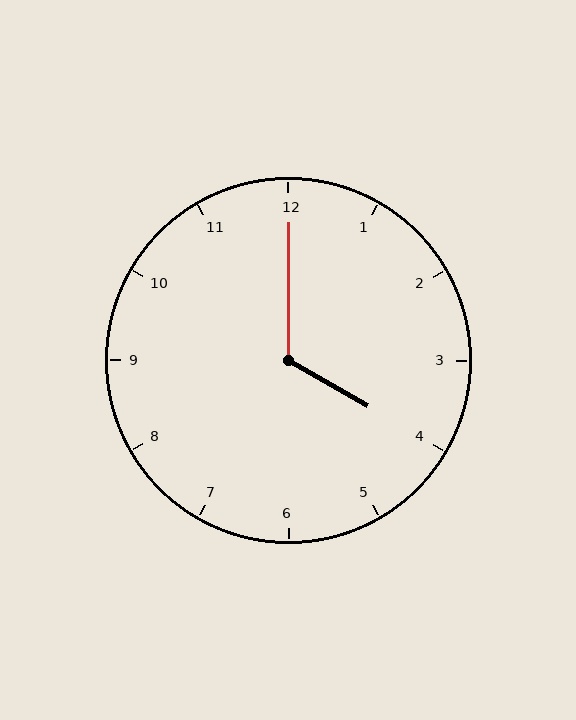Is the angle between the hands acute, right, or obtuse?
It is obtuse.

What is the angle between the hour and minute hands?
Approximately 120 degrees.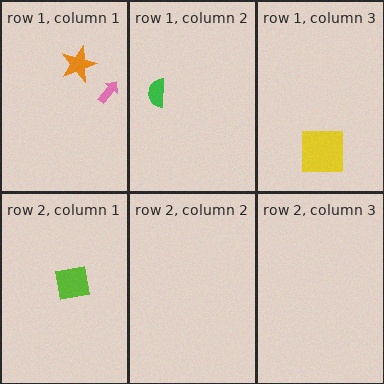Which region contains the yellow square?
The row 1, column 3 region.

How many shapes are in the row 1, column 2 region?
1.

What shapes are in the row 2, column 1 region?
The lime square.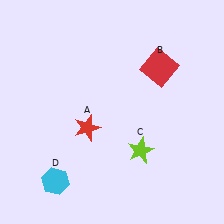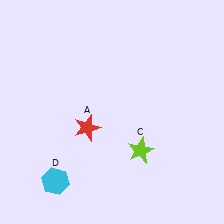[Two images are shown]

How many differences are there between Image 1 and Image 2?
There is 1 difference between the two images.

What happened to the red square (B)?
The red square (B) was removed in Image 2. It was in the top-right area of Image 1.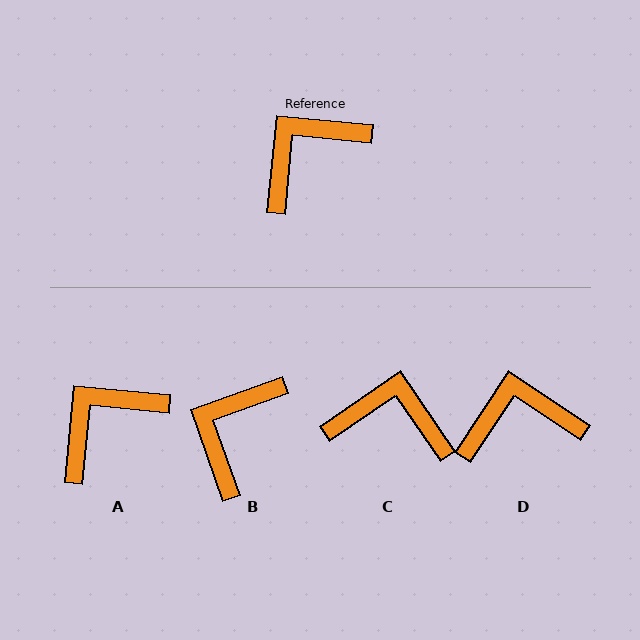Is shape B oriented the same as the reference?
No, it is off by about 25 degrees.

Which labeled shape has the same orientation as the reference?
A.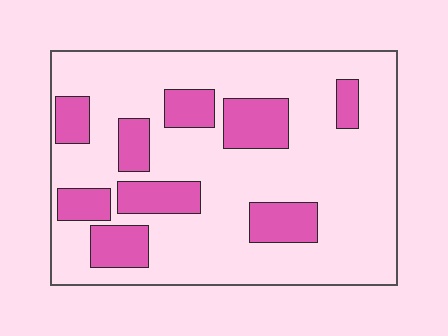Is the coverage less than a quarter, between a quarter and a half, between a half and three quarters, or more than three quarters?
Less than a quarter.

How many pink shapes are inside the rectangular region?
9.